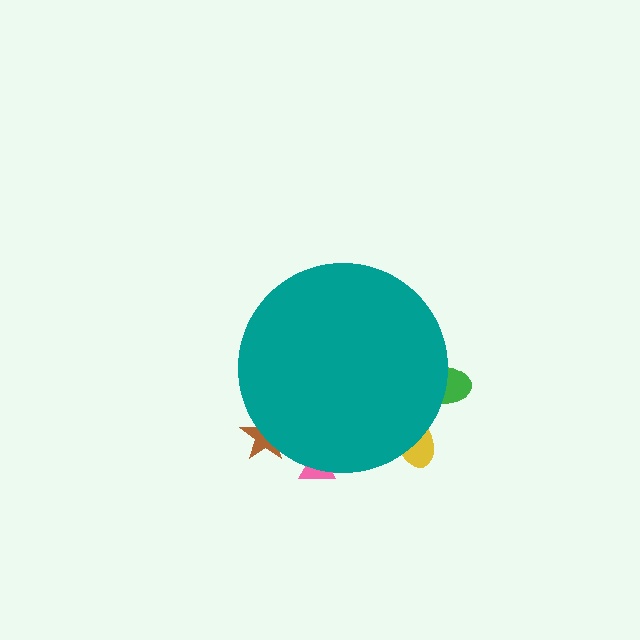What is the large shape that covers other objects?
A teal circle.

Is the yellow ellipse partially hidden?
Yes, the yellow ellipse is partially hidden behind the teal circle.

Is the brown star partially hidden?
Yes, the brown star is partially hidden behind the teal circle.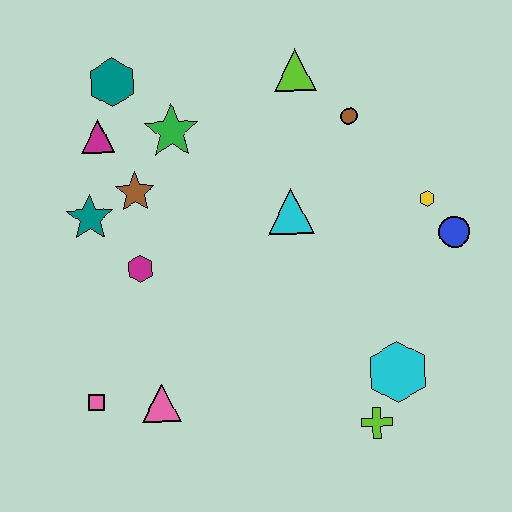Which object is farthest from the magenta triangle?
The lime cross is farthest from the magenta triangle.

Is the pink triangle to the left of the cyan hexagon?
Yes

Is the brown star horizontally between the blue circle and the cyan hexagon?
No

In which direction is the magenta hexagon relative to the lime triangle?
The magenta hexagon is below the lime triangle.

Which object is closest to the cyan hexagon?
The lime cross is closest to the cyan hexagon.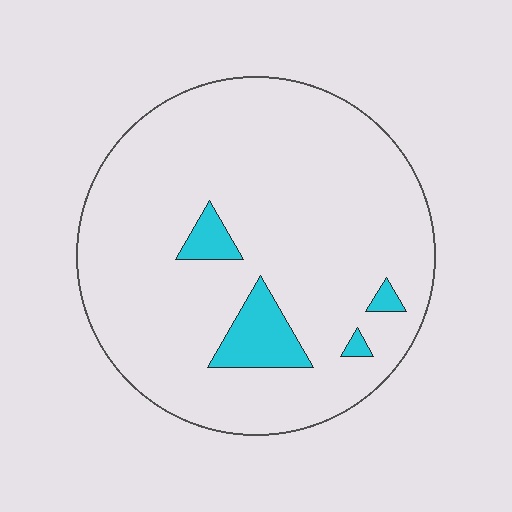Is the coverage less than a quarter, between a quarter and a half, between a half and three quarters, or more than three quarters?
Less than a quarter.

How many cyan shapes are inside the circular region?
4.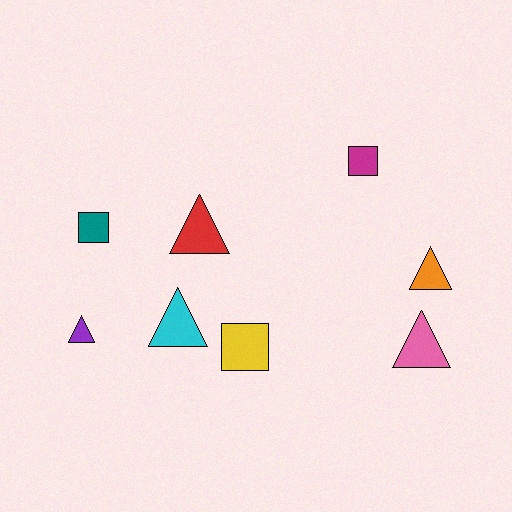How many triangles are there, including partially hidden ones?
There are 5 triangles.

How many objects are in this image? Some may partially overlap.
There are 8 objects.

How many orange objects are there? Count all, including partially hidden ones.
There is 1 orange object.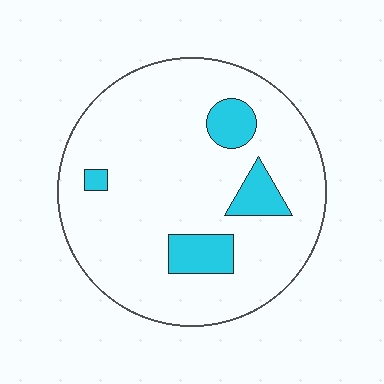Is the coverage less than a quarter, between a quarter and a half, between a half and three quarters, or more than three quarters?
Less than a quarter.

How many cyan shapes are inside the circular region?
4.